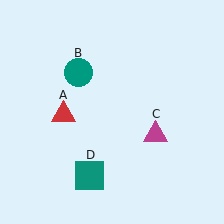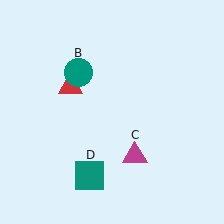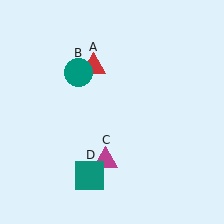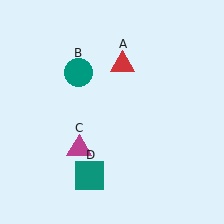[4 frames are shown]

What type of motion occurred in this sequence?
The red triangle (object A), magenta triangle (object C) rotated clockwise around the center of the scene.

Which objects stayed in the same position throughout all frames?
Teal circle (object B) and teal square (object D) remained stationary.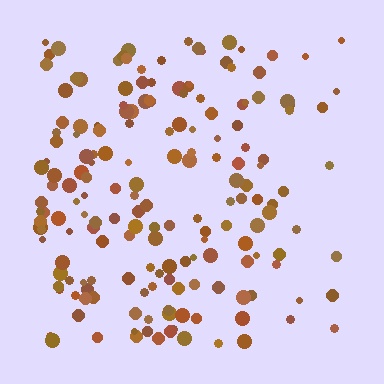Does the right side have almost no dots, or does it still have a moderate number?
Still a moderate number, just noticeably fewer than the left.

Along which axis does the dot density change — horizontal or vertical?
Horizontal.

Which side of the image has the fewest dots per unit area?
The right.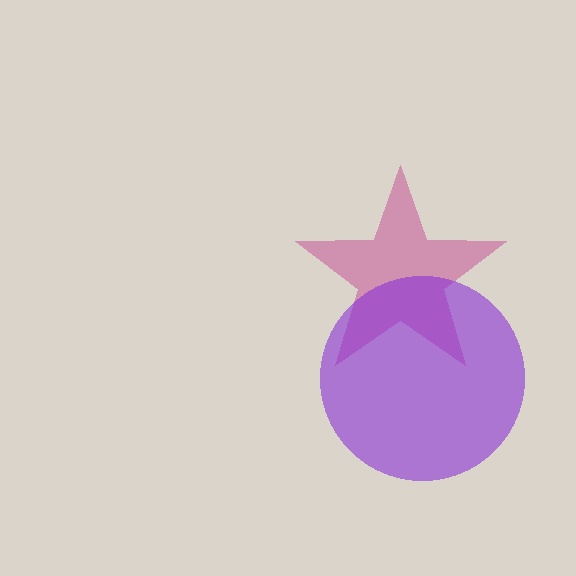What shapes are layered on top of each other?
The layered shapes are: a magenta star, a purple circle.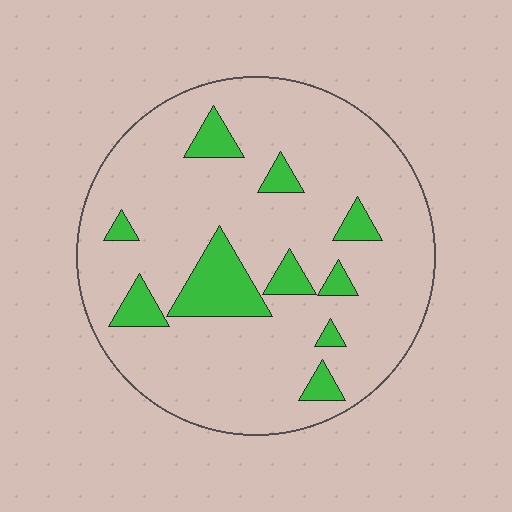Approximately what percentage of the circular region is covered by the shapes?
Approximately 15%.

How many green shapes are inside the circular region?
10.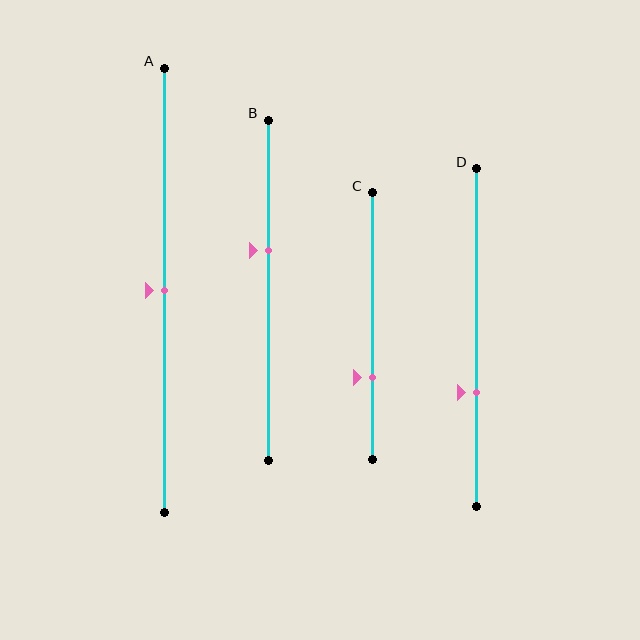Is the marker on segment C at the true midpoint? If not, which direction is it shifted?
No, the marker on segment C is shifted downward by about 19% of the segment length.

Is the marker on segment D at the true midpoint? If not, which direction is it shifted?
No, the marker on segment D is shifted downward by about 16% of the segment length.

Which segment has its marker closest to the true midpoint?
Segment A has its marker closest to the true midpoint.